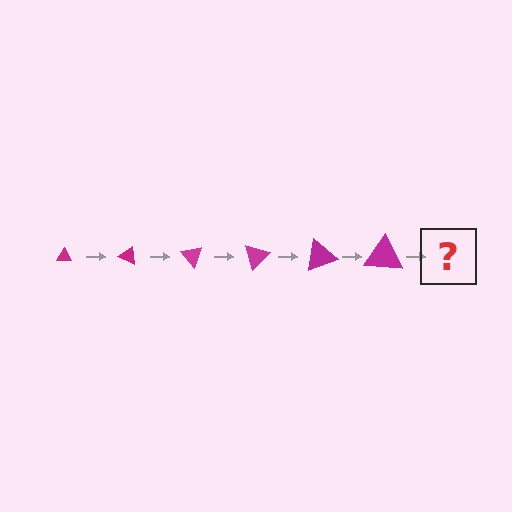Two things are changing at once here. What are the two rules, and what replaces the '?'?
The two rules are that the triangle grows larger each step and it rotates 25 degrees each step. The '?' should be a triangle, larger than the previous one and rotated 150 degrees from the start.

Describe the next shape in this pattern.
It should be a triangle, larger than the previous one and rotated 150 degrees from the start.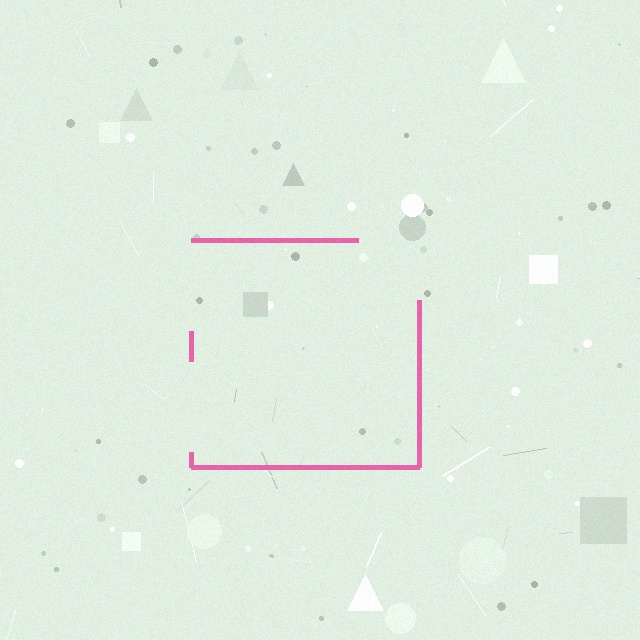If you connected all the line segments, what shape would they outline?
They would outline a square.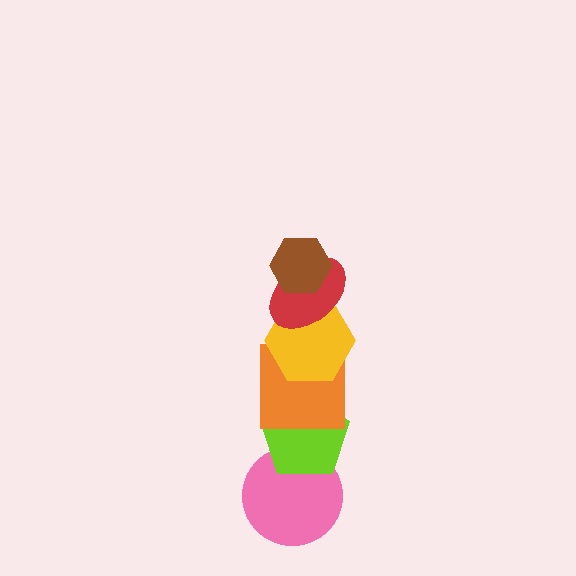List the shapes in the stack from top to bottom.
From top to bottom: the brown hexagon, the red ellipse, the yellow hexagon, the orange square, the lime pentagon, the pink circle.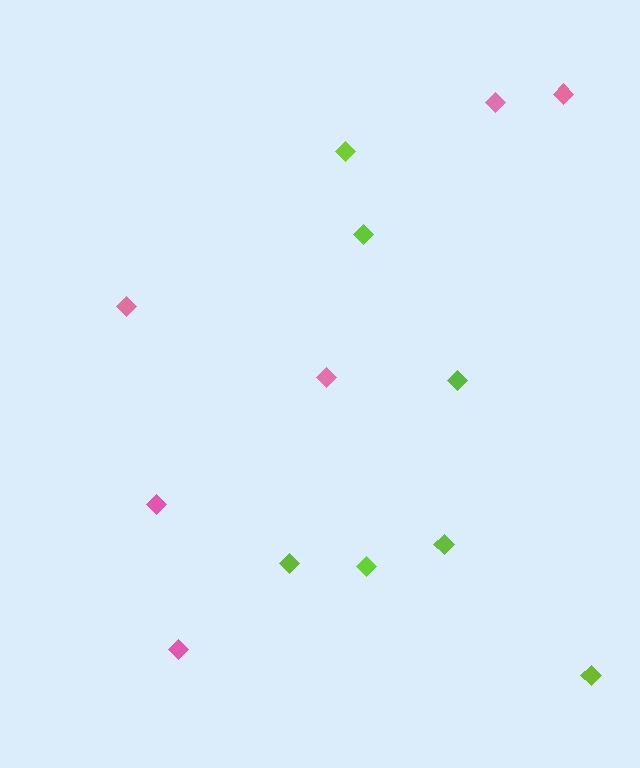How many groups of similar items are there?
There are 2 groups: one group of lime diamonds (7) and one group of pink diamonds (6).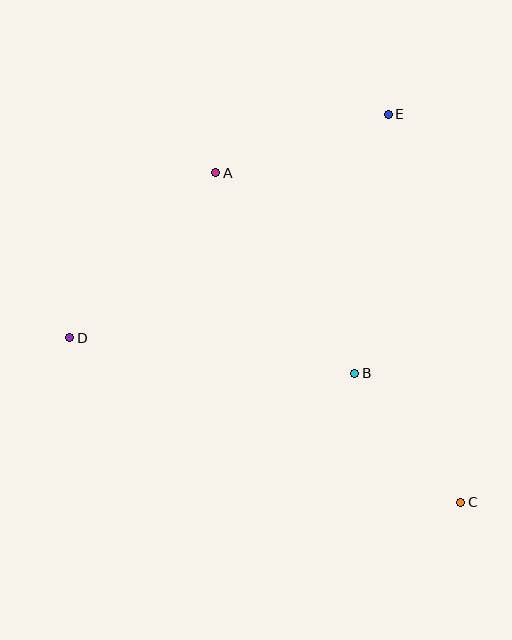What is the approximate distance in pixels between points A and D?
The distance between A and D is approximately 220 pixels.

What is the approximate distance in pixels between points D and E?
The distance between D and E is approximately 389 pixels.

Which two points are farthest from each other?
Points C and D are farthest from each other.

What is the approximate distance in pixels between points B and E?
The distance between B and E is approximately 261 pixels.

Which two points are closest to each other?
Points B and C are closest to each other.